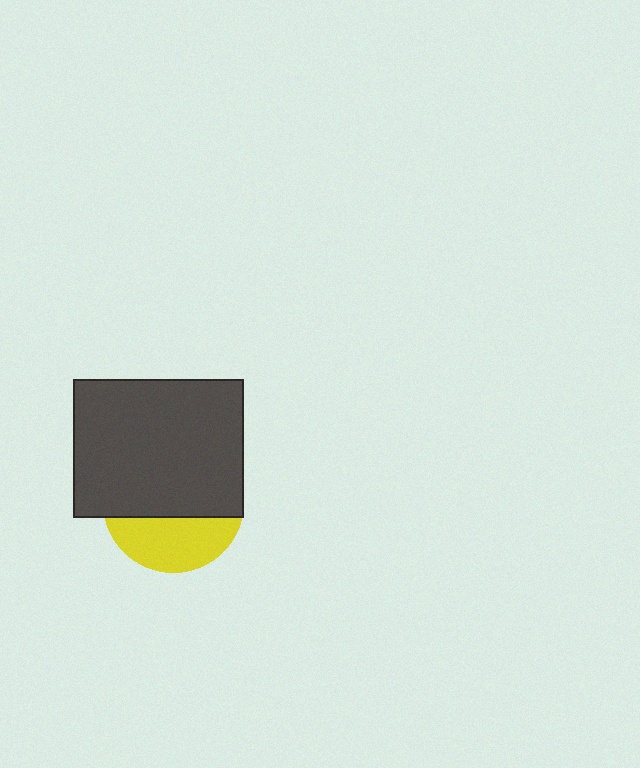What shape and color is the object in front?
The object in front is a dark gray rectangle.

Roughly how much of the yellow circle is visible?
A small part of it is visible (roughly 37%).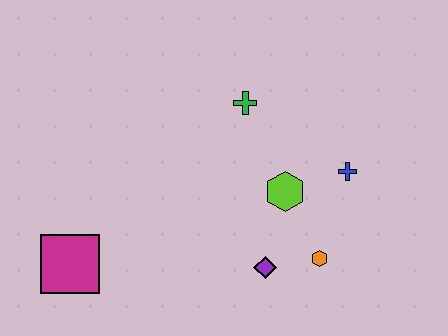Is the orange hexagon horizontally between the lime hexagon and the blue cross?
Yes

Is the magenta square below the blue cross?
Yes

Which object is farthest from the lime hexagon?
The magenta square is farthest from the lime hexagon.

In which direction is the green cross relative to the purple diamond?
The green cross is above the purple diamond.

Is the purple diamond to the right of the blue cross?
No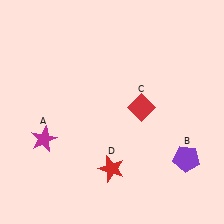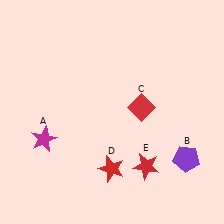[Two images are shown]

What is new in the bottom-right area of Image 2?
A red star (E) was added in the bottom-right area of Image 2.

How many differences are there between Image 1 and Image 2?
There is 1 difference between the two images.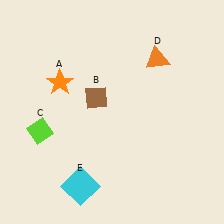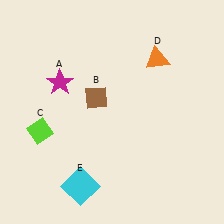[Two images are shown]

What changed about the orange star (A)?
In Image 1, A is orange. In Image 2, it changed to magenta.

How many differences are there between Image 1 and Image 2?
There is 1 difference between the two images.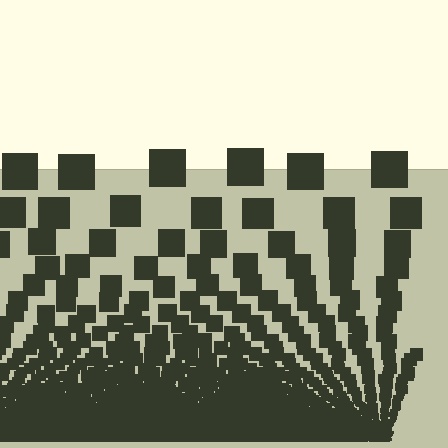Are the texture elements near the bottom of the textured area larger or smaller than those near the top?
Smaller. The gradient is inverted — elements near the bottom are smaller and denser.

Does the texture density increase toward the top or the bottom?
Density increases toward the bottom.